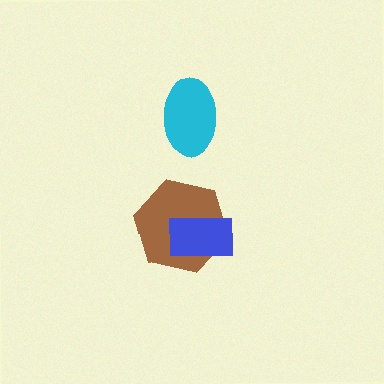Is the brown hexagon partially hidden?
Yes, it is partially covered by another shape.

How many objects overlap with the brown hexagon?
1 object overlaps with the brown hexagon.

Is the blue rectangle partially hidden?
No, no other shape covers it.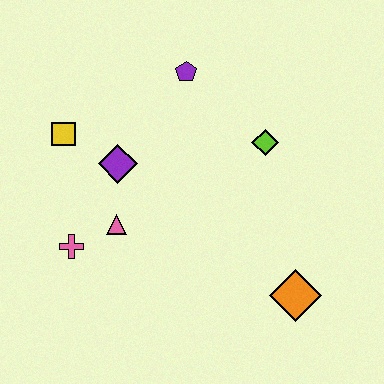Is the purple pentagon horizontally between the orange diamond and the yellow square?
Yes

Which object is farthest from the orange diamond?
The yellow square is farthest from the orange diamond.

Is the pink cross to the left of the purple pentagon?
Yes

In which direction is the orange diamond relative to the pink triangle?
The orange diamond is to the right of the pink triangle.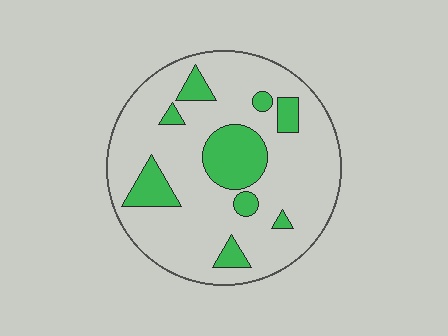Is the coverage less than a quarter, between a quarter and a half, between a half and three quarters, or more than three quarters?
Less than a quarter.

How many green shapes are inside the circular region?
9.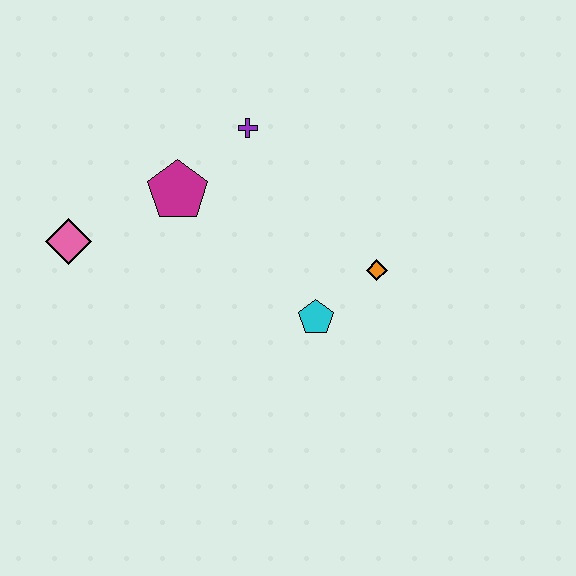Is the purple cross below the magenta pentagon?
No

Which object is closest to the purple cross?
The magenta pentagon is closest to the purple cross.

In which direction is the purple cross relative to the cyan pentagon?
The purple cross is above the cyan pentagon.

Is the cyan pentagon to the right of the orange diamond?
No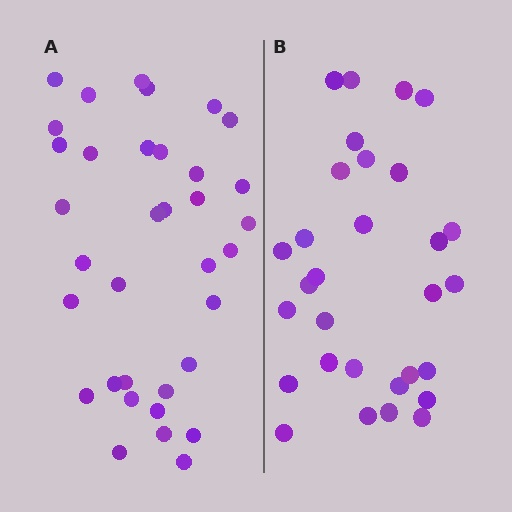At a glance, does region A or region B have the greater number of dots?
Region A (the left region) has more dots.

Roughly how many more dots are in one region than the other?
Region A has about 5 more dots than region B.